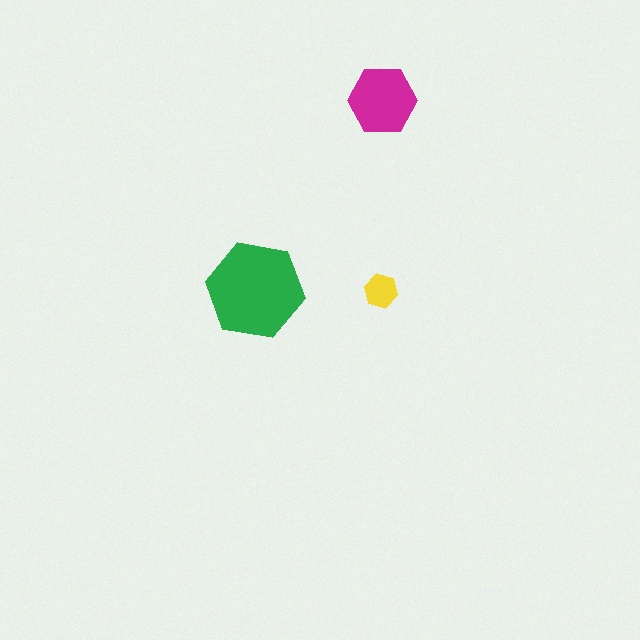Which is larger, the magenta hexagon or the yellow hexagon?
The magenta one.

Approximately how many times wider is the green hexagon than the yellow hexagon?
About 3 times wider.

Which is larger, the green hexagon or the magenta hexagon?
The green one.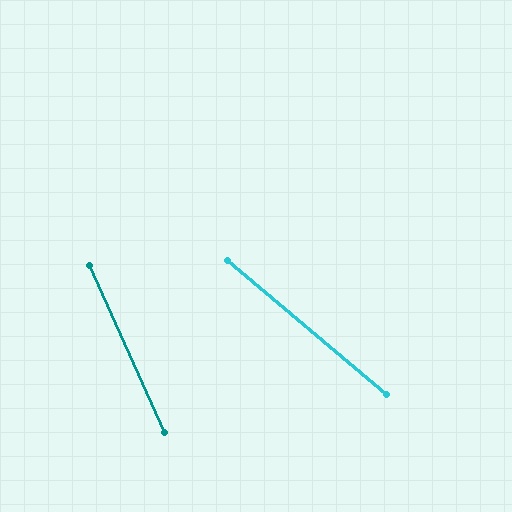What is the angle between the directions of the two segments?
Approximately 26 degrees.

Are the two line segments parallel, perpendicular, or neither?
Neither parallel nor perpendicular — they differ by about 26°.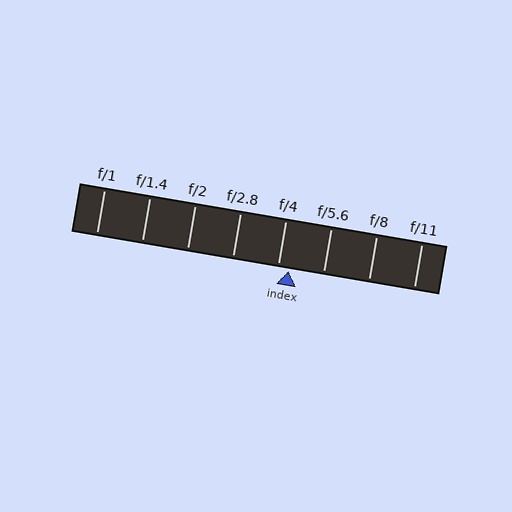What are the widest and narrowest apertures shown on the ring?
The widest aperture shown is f/1 and the narrowest is f/11.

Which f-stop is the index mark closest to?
The index mark is closest to f/4.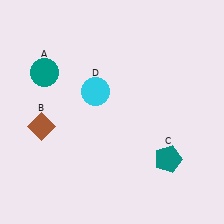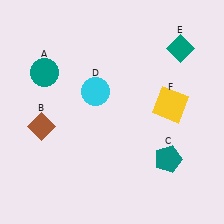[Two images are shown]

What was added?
A teal diamond (E), a yellow square (F) were added in Image 2.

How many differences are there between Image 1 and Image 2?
There are 2 differences between the two images.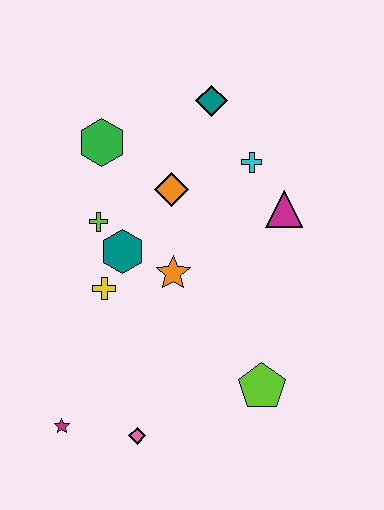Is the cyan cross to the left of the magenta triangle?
Yes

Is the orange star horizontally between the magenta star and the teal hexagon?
No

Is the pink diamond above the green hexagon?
No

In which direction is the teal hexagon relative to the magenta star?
The teal hexagon is above the magenta star.